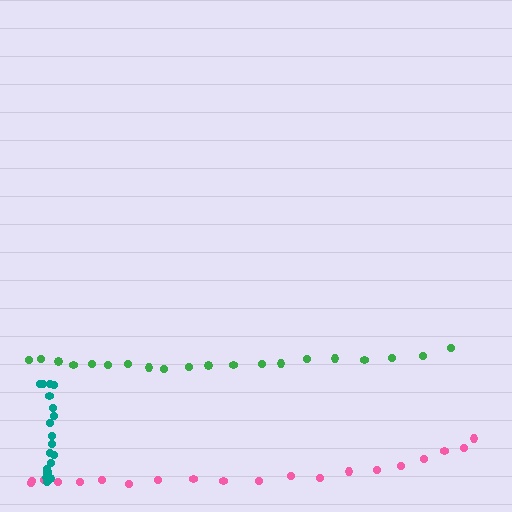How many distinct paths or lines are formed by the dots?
There are 3 distinct paths.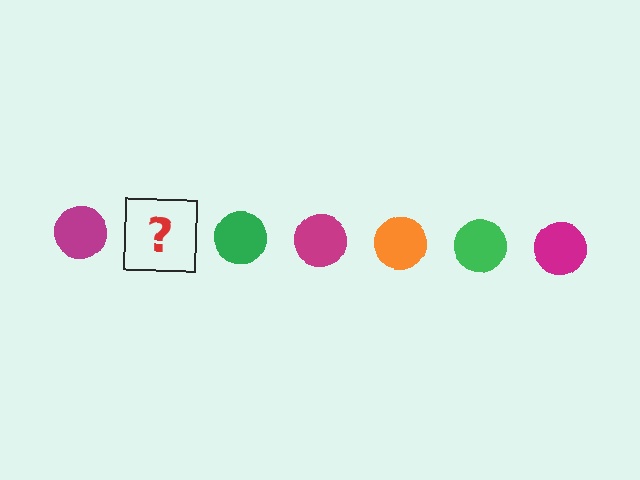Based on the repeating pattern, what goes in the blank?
The blank should be an orange circle.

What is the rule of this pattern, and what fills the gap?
The rule is that the pattern cycles through magenta, orange, green circles. The gap should be filled with an orange circle.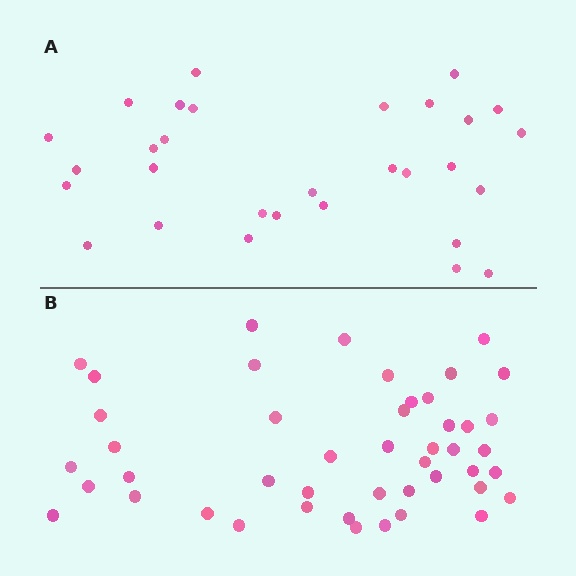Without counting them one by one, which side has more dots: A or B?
Region B (the bottom region) has more dots.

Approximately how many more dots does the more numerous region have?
Region B has approximately 15 more dots than region A.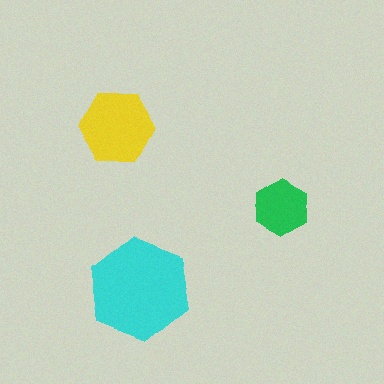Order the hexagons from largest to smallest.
the cyan one, the yellow one, the green one.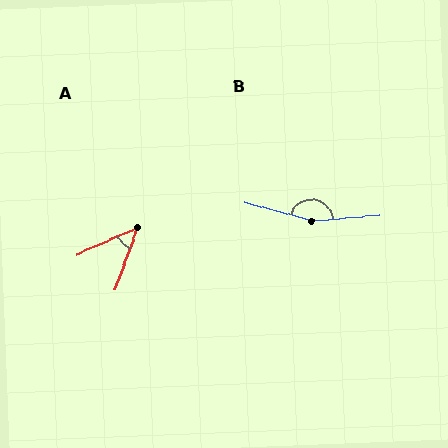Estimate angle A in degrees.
Approximately 46 degrees.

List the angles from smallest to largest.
A (46°), B (159°).